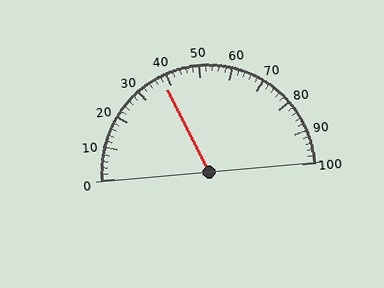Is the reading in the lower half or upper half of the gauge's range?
The reading is in the lower half of the range (0 to 100).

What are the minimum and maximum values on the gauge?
The gauge ranges from 0 to 100.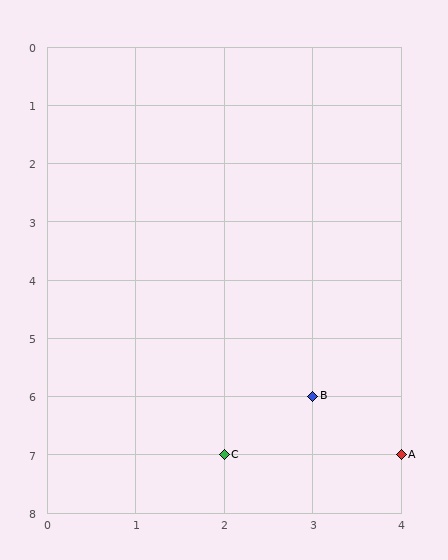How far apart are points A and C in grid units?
Points A and C are 2 columns apart.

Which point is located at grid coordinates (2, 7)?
Point C is at (2, 7).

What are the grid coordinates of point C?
Point C is at grid coordinates (2, 7).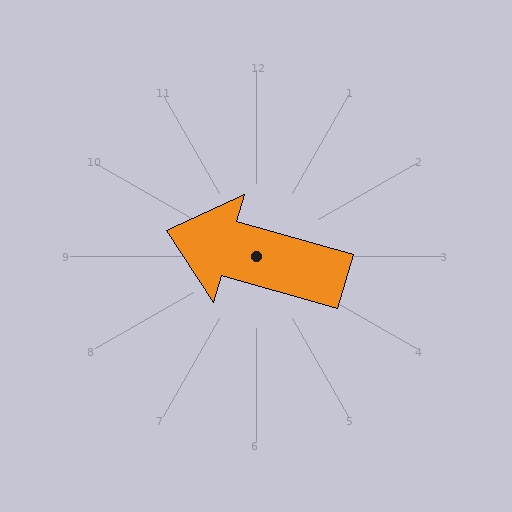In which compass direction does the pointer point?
West.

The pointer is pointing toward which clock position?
Roughly 10 o'clock.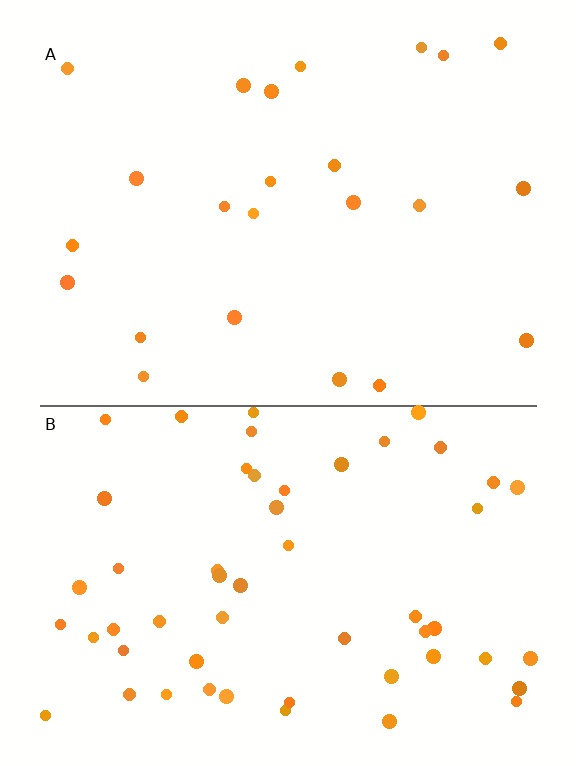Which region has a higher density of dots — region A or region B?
B (the bottom).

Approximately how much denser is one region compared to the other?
Approximately 2.3× — region B over region A.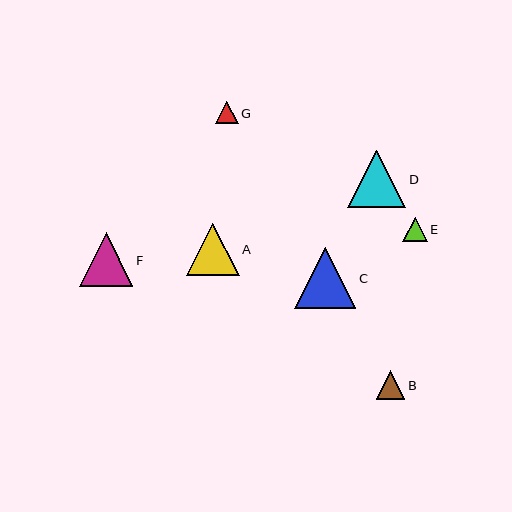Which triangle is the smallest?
Triangle G is the smallest with a size of approximately 22 pixels.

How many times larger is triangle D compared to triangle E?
Triangle D is approximately 2.4 times the size of triangle E.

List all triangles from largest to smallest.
From largest to smallest: C, D, F, A, B, E, G.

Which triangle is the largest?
Triangle C is the largest with a size of approximately 61 pixels.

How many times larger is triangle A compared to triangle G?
Triangle A is approximately 2.4 times the size of triangle G.